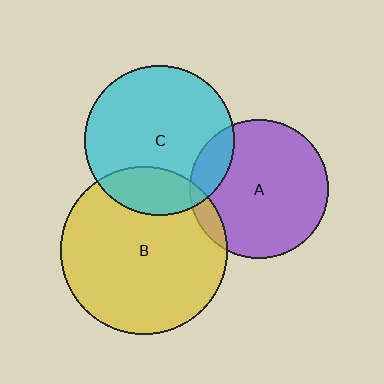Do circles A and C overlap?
Yes.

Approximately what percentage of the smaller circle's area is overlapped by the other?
Approximately 15%.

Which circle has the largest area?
Circle B (yellow).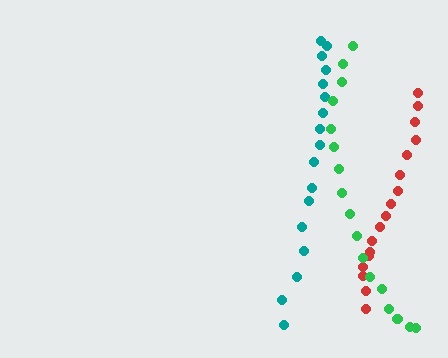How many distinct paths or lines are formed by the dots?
There are 3 distinct paths.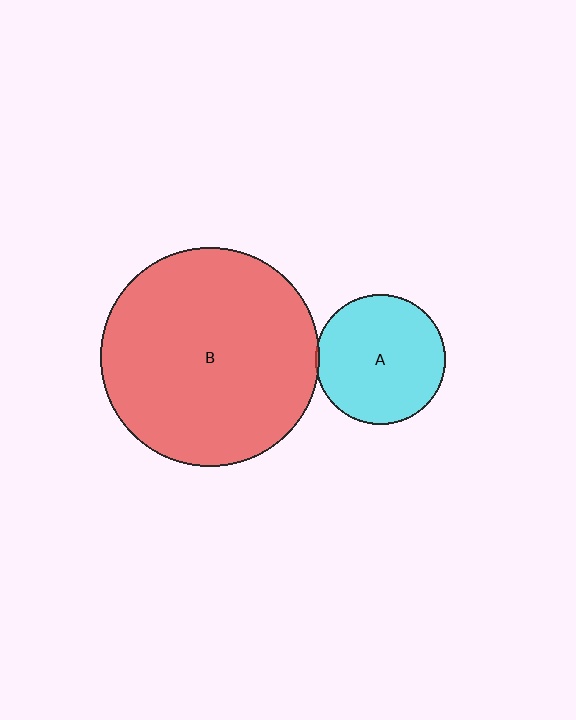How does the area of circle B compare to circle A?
Approximately 2.8 times.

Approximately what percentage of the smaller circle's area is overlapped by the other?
Approximately 5%.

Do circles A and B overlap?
Yes.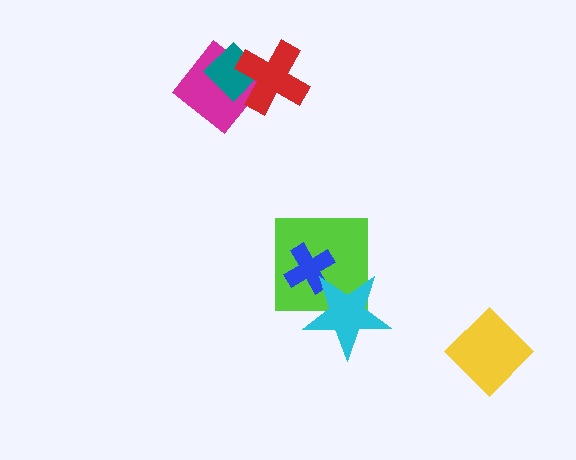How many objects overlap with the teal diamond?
2 objects overlap with the teal diamond.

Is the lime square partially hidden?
Yes, it is partially covered by another shape.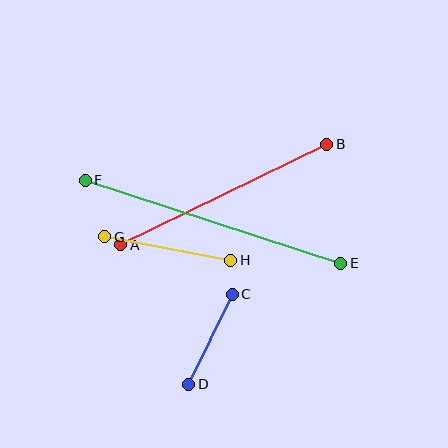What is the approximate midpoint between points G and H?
The midpoint is at approximately (168, 248) pixels.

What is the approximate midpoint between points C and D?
The midpoint is at approximately (211, 339) pixels.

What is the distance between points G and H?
The distance is approximately 128 pixels.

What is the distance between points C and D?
The distance is approximately 100 pixels.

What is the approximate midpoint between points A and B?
The midpoint is at approximately (224, 195) pixels.